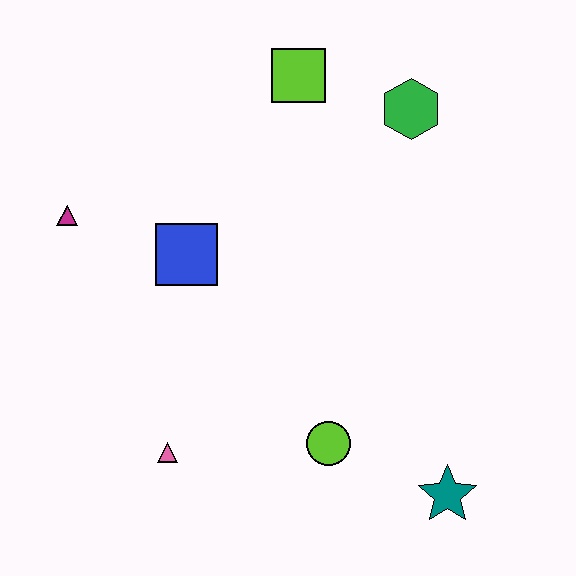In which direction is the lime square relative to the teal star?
The lime square is above the teal star.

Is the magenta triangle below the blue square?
No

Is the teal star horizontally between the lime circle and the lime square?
No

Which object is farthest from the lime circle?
The lime square is farthest from the lime circle.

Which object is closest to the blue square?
The magenta triangle is closest to the blue square.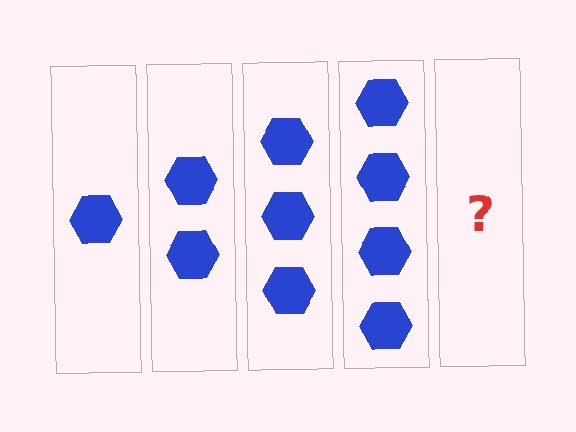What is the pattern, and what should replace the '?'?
The pattern is that each step adds one more hexagon. The '?' should be 5 hexagons.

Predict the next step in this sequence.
The next step is 5 hexagons.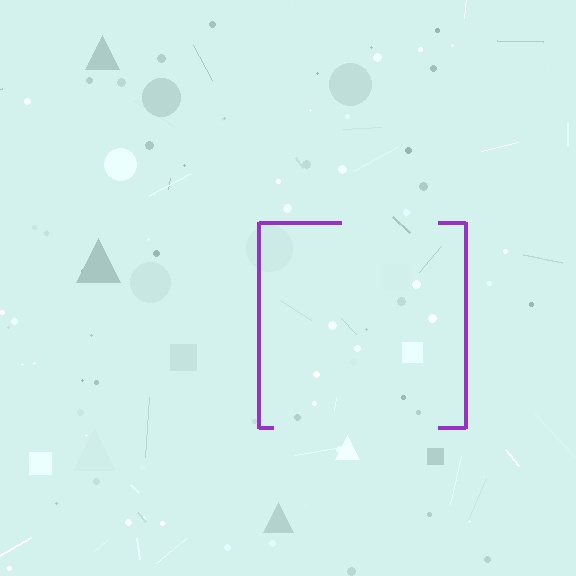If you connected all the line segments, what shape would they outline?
They would outline a square.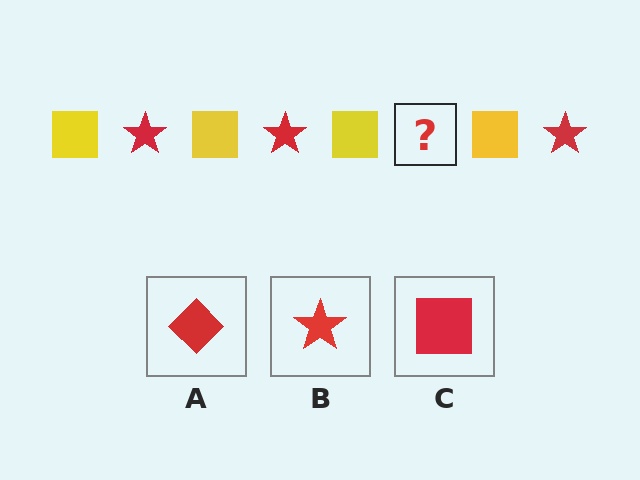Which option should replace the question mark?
Option B.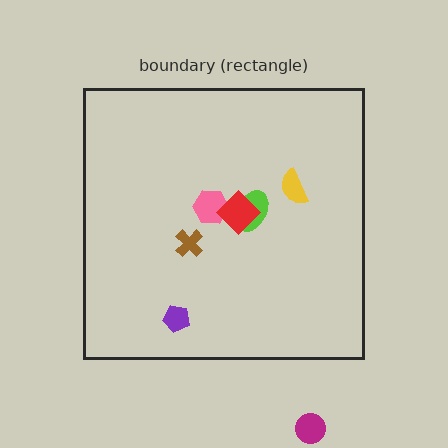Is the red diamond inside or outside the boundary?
Inside.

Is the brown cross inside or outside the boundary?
Inside.